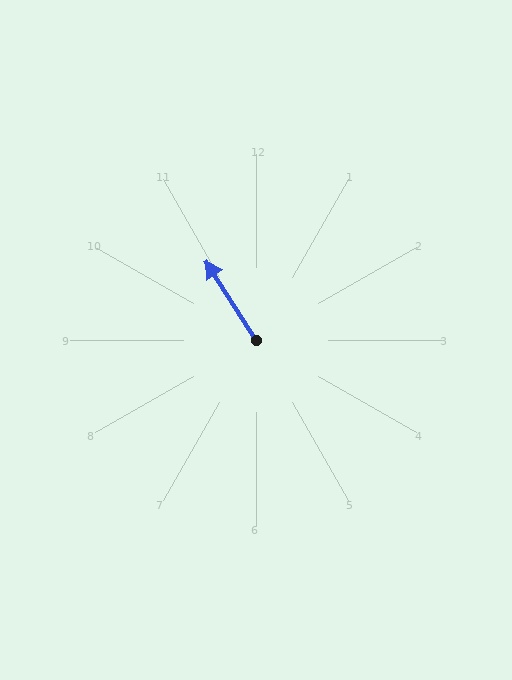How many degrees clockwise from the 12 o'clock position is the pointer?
Approximately 327 degrees.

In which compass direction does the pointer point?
Northwest.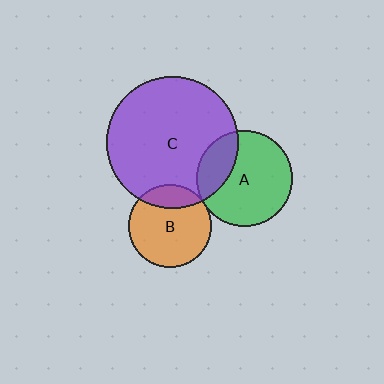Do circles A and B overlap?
Yes.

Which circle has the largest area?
Circle C (purple).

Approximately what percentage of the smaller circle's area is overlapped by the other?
Approximately 5%.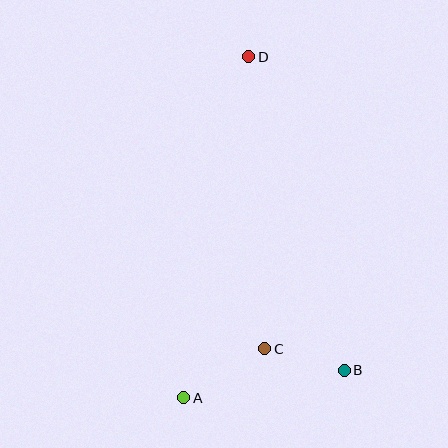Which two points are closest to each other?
Points B and C are closest to each other.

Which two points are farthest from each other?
Points A and D are farthest from each other.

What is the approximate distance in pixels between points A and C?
The distance between A and C is approximately 95 pixels.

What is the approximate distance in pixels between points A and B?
The distance between A and B is approximately 163 pixels.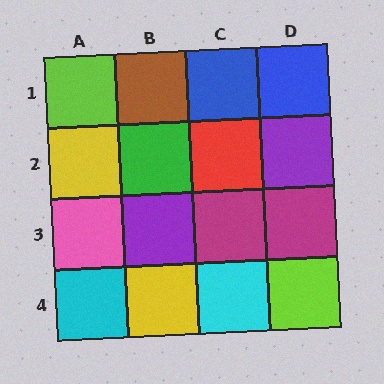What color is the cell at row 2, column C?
Red.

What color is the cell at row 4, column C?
Cyan.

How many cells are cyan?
2 cells are cyan.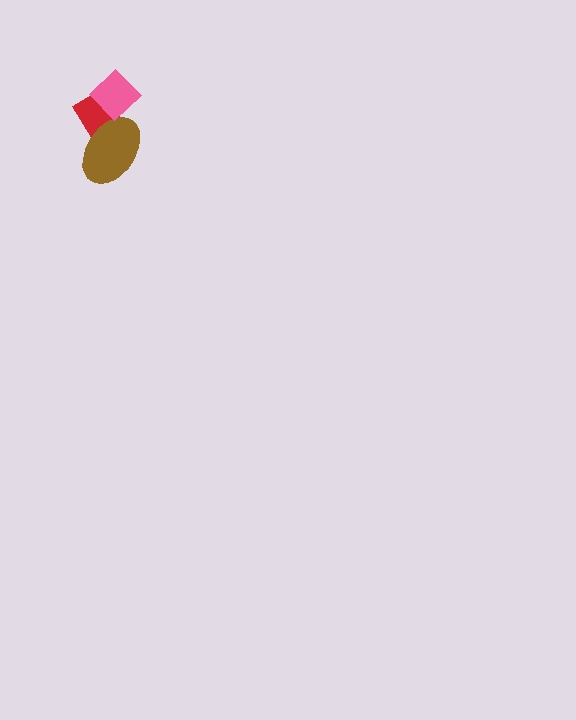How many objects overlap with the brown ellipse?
2 objects overlap with the brown ellipse.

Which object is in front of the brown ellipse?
The pink diamond is in front of the brown ellipse.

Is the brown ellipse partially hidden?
Yes, it is partially covered by another shape.